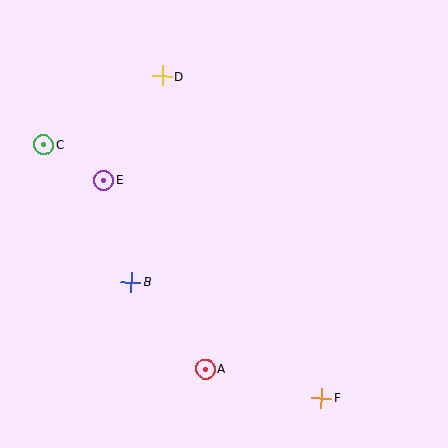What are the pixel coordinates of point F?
Point F is at (321, 398).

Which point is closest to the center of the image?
Point B at (131, 282) is closest to the center.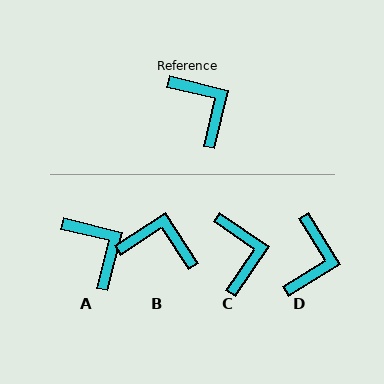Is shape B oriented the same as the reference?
No, it is off by about 47 degrees.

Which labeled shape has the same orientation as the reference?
A.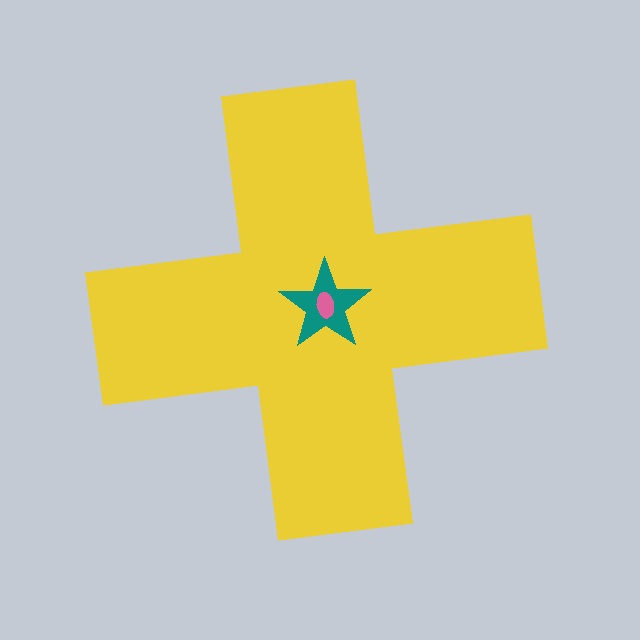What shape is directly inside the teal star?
The pink ellipse.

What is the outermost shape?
The yellow cross.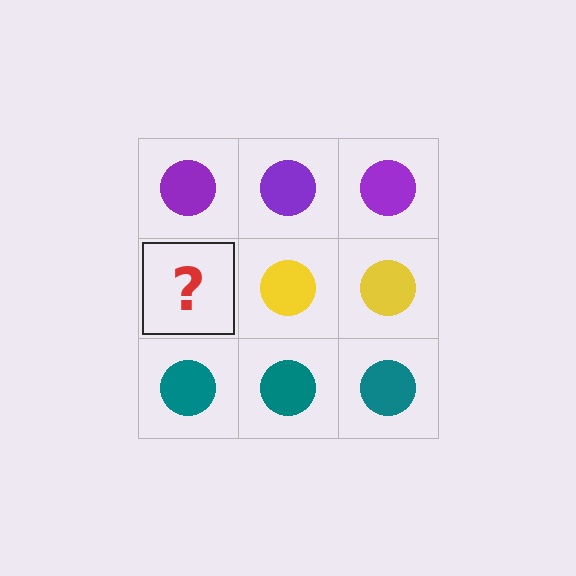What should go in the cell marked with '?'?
The missing cell should contain a yellow circle.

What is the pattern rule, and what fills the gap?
The rule is that each row has a consistent color. The gap should be filled with a yellow circle.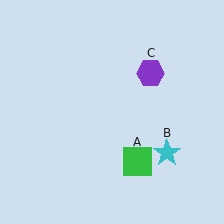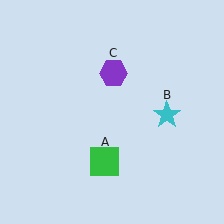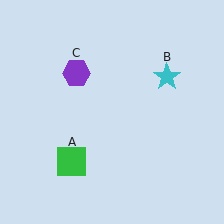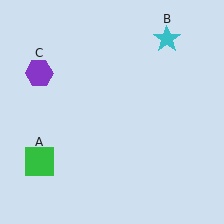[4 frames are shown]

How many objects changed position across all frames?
3 objects changed position: green square (object A), cyan star (object B), purple hexagon (object C).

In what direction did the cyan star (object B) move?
The cyan star (object B) moved up.